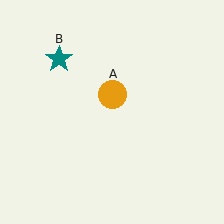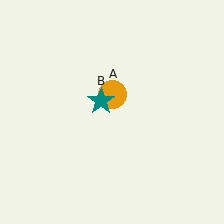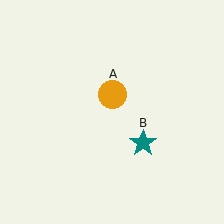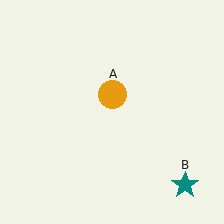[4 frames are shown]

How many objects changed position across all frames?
1 object changed position: teal star (object B).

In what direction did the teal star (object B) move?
The teal star (object B) moved down and to the right.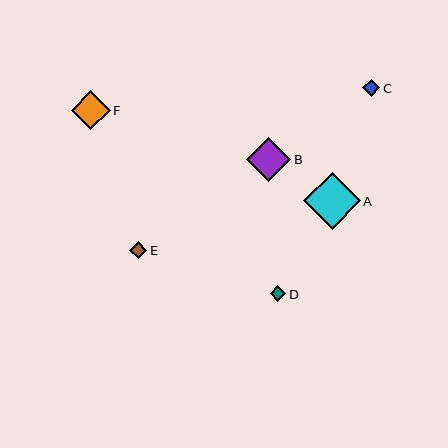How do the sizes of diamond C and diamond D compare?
Diamond C and diamond D are approximately the same size.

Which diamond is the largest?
Diamond A is the largest with a size of approximately 57 pixels.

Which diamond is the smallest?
Diamond D is the smallest with a size of approximately 16 pixels.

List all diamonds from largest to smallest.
From largest to smallest: A, B, F, E, C, D.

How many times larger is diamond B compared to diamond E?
Diamond B is approximately 2.6 times the size of diamond E.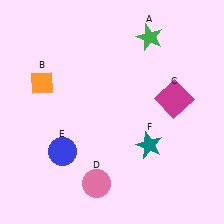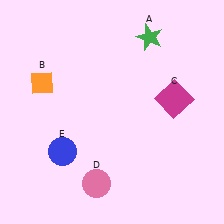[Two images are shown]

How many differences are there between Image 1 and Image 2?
There is 1 difference between the two images.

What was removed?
The teal star (F) was removed in Image 2.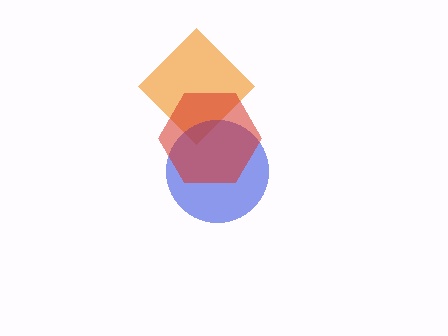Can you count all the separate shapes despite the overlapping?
Yes, there are 3 separate shapes.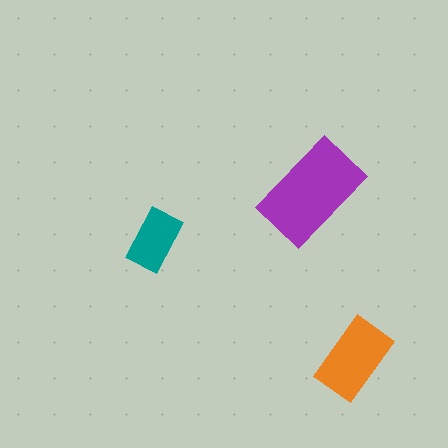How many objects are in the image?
There are 3 objects in the image.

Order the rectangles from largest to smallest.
the purple one, the orange one, the teal one.